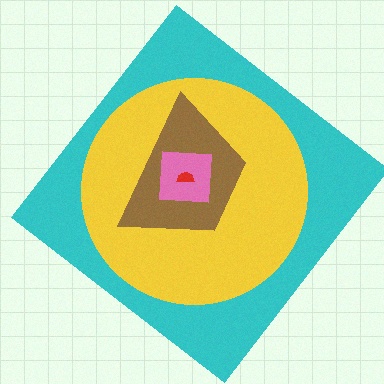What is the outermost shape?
The cyan diamond.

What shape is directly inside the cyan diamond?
The yellow circle.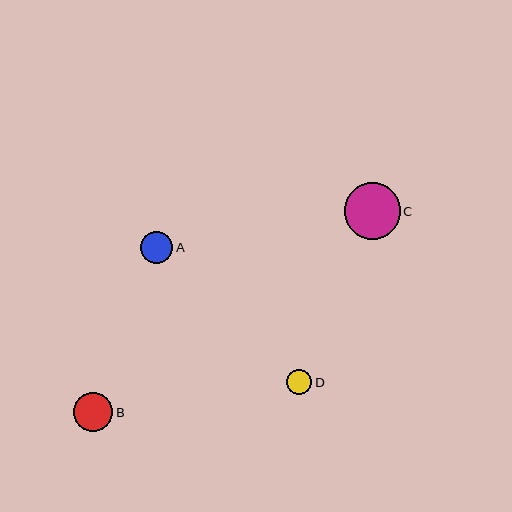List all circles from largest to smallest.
From largest to smallest: C, B, A, D.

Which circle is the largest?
Circle C is the largest with a size of approximately 56 pixels.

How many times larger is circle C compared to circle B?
Circle C is approximately 1.4 times the size of circle B.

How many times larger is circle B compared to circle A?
Circle B is approximately 1.2 times the size of circle A.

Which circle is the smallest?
Circle D is the smallest with a size of approximately 26 pixels.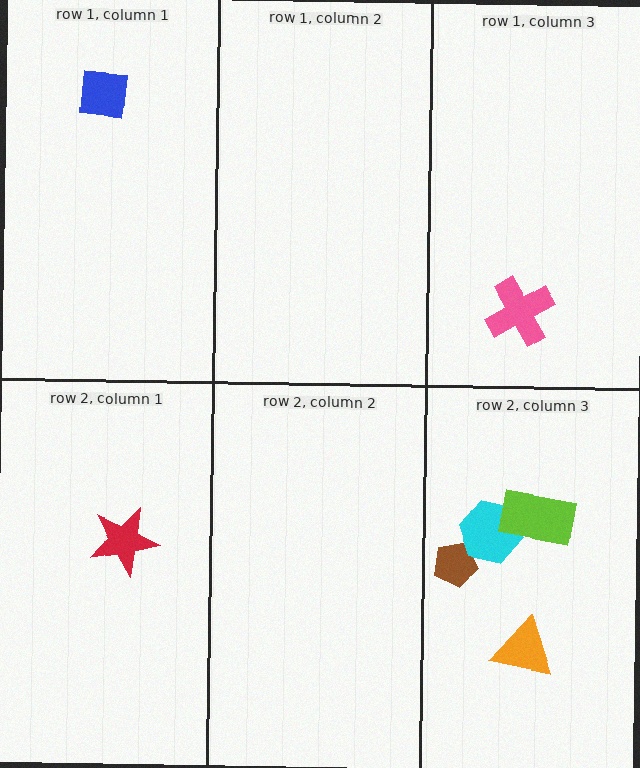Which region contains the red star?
The row 2, column 1 region.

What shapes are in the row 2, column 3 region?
The brown pentagon, the cyan hexagon, the lime rectangle, the orange triangle.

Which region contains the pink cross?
The row 1, column 3 region.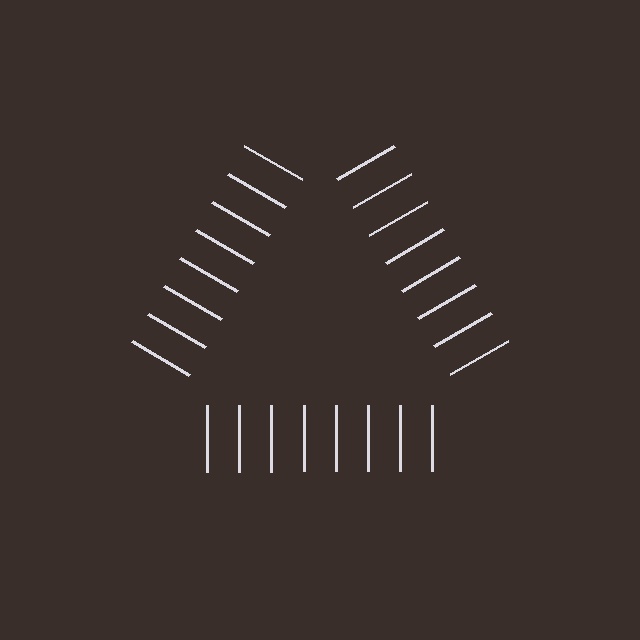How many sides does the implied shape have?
3 sides — the line-ends trace a triangle.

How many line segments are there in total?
24 — 8 along each of the 3 edges.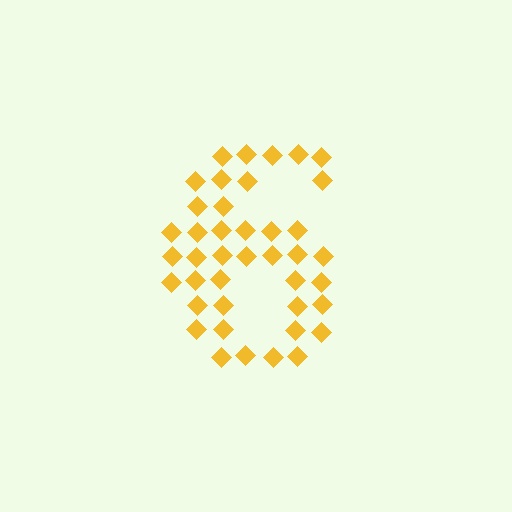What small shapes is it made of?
It is made of small diamonds.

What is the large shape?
The large shape is the digit 6.